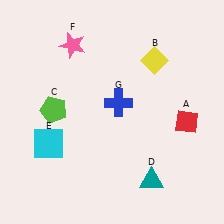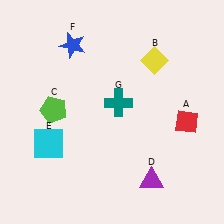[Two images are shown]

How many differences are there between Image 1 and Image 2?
There are 3 differences between the two images.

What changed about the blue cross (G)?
In Image 1, G is blue. In Image 2, it changed to teal.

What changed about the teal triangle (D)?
In Image 1, D is teal. In Image 2, it changed to purple.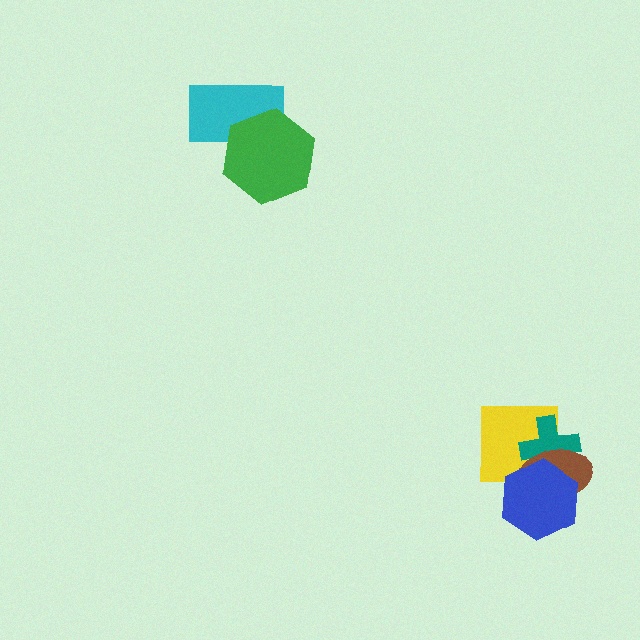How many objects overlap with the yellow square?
3 objects overlap with the yellow square.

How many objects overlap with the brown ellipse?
3 objects overlap with the brown ellipse.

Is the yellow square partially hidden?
Yes, it is partially covered by another shape.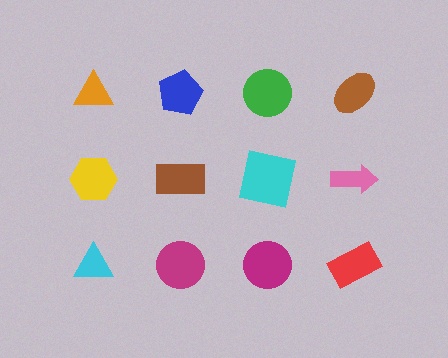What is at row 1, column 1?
An orange triangle.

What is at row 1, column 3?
A green circle.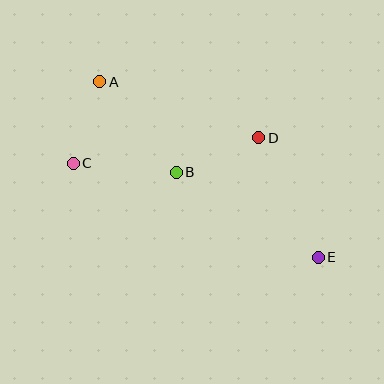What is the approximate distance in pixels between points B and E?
The distance between B and E is approximately 166 pixels.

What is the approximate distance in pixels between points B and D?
The distance between B and D is approximately 89 pixels.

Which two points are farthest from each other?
Points A and E are farthest from each other.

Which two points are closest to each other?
Points A and C are closest to each other.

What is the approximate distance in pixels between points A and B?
The distance between A and B is approximately 119 pixels.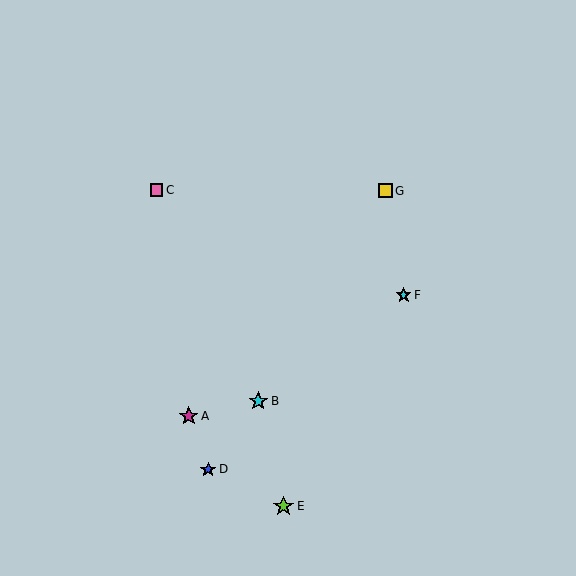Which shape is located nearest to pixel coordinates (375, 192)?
The yellow square (labeled G) at (385, 191) is nearest to that location.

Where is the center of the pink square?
The center of the pink square is at (156, 190).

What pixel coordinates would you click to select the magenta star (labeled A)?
Click at (189, 416) to select the magenta star A.